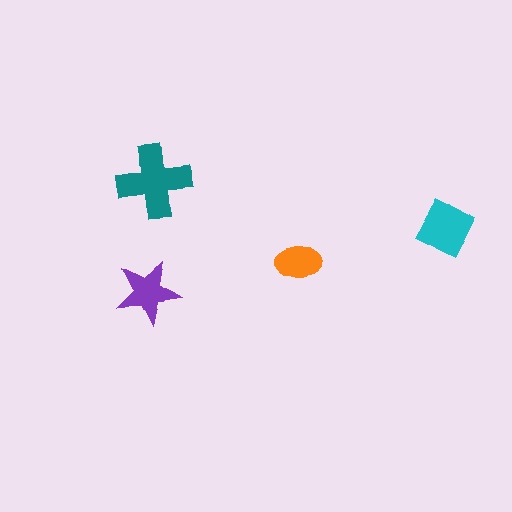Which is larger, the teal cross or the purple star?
The teal cross.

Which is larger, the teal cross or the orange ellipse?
The teal cross.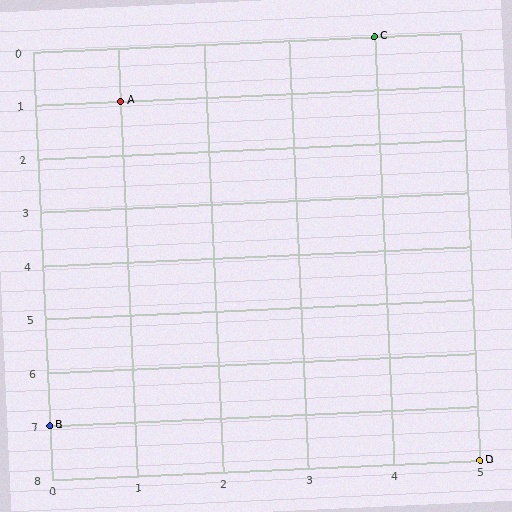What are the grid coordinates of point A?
Point A is at grid coordinates (1, 1).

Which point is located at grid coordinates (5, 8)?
Point D is at (5, 8).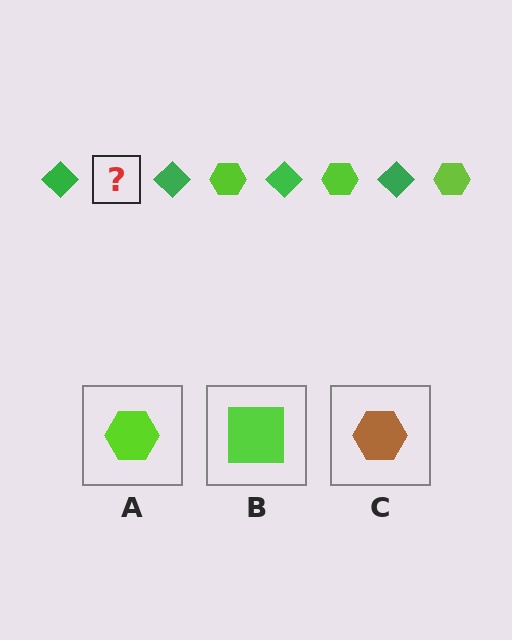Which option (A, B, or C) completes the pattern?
A.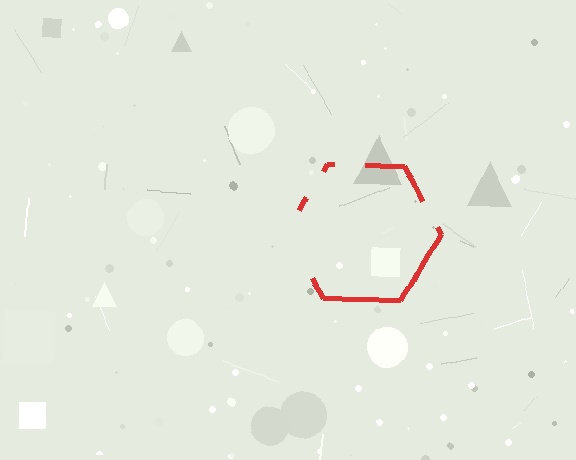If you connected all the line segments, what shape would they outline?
They would outline a hexagon.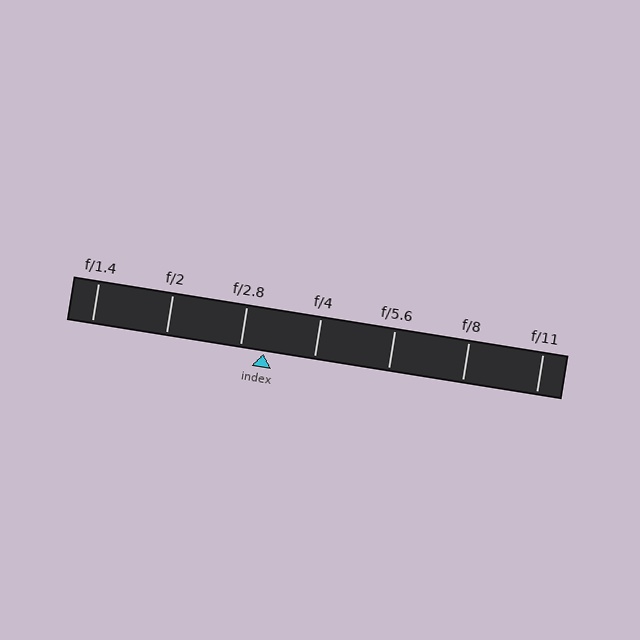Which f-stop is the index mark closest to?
The index mark is closest to f/2.8.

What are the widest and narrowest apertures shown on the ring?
The widest aperture shown is f/1.4 and the narrowest is f/11.